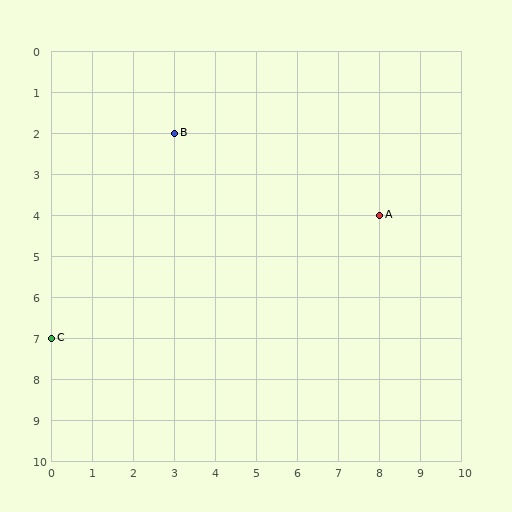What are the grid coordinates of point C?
Point C is at grid coordinates (0, 7).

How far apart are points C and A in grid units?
Points C and A are 8 columns and 3 rows apart (about 8.5 grid units diagonally).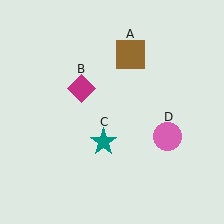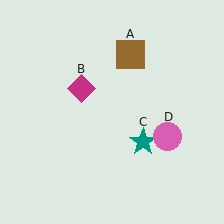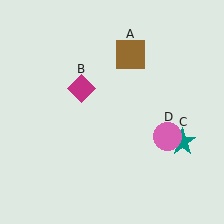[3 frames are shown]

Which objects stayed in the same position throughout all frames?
Brown square (object A) and magenta diamond (object B) and pink circle (object D) remained stationary.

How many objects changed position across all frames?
1 object changed position: teal star (object C).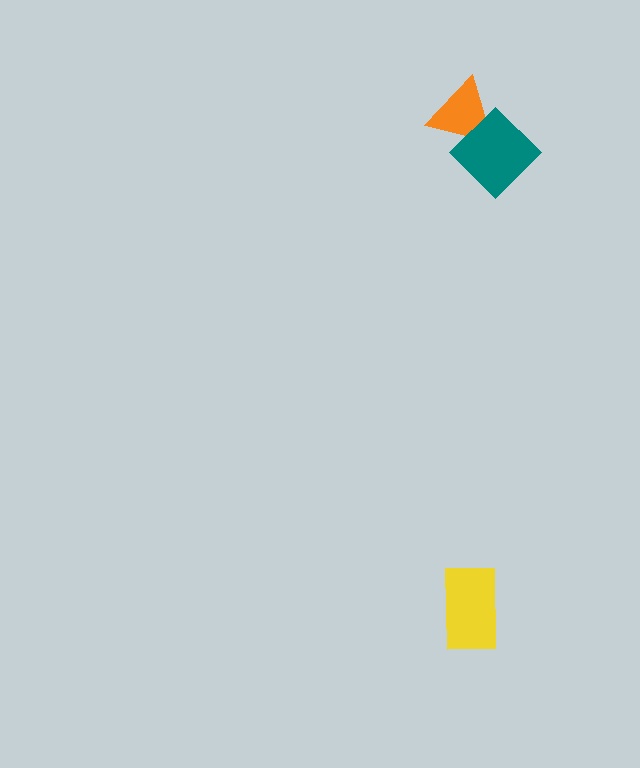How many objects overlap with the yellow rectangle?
0 objects overlap with the yellow rectangle.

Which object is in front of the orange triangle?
The teal diamond is in front of the orange triangle.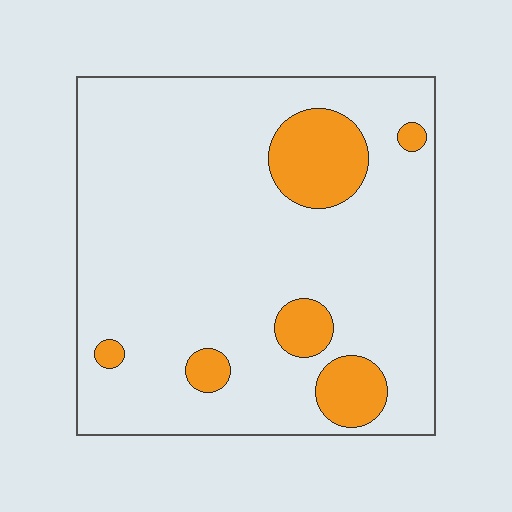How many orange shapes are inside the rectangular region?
6.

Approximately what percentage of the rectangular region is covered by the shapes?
Approximately 15%.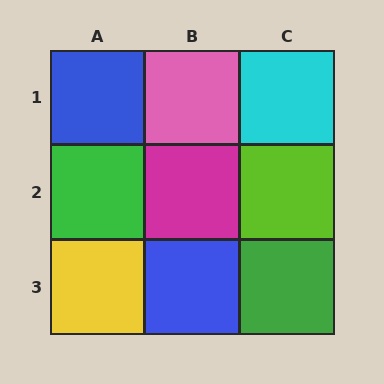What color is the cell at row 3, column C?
Green.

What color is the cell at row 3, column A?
Yellow.